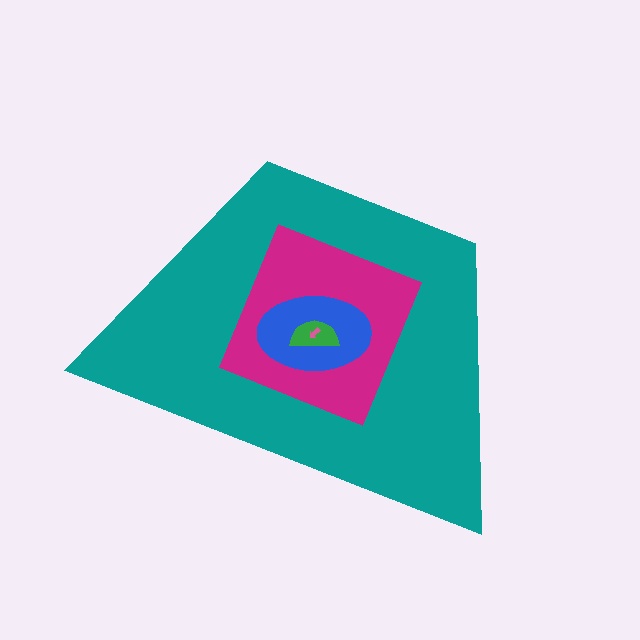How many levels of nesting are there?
5.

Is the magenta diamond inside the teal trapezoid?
Yes.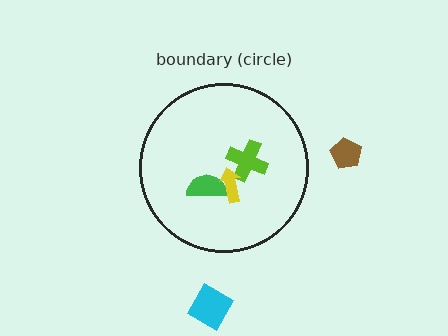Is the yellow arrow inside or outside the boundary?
Inside.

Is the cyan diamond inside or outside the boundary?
Outside.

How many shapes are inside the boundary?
3 inside, 2 outside.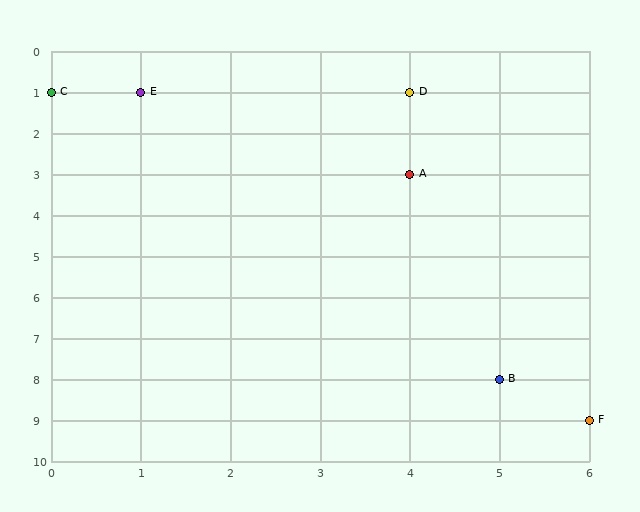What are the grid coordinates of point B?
Point B is at grid coordinates (5, 8).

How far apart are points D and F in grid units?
Points D and F are 2 columns and 8 rows apart (about 8.2 grid units diagonally).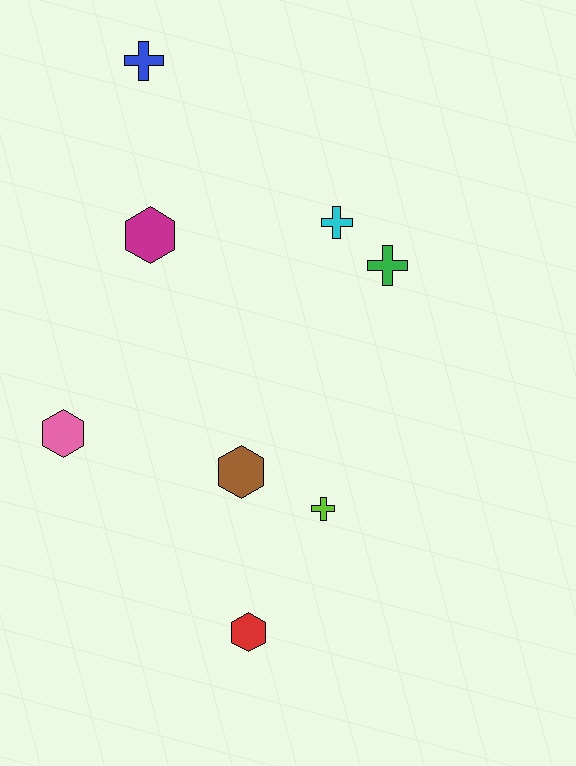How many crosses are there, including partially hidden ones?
There are 4 crosses.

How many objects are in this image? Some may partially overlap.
There are 8 objects.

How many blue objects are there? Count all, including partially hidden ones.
There is 1 blue object.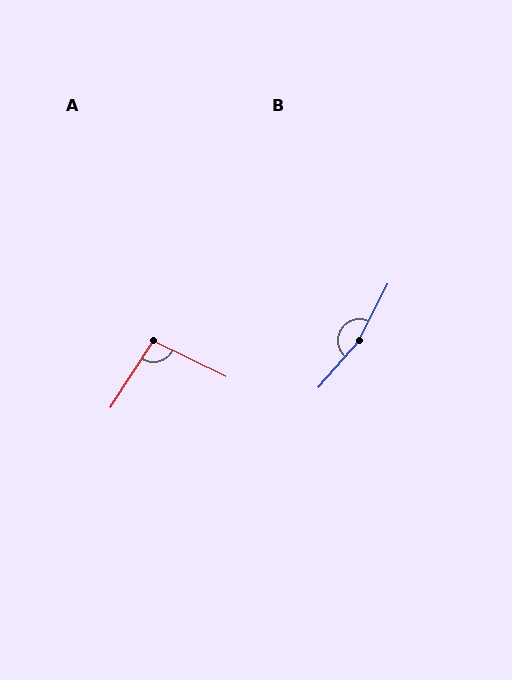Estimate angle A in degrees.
Approximately 97 degrees.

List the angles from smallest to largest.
A (97°), B (166°).